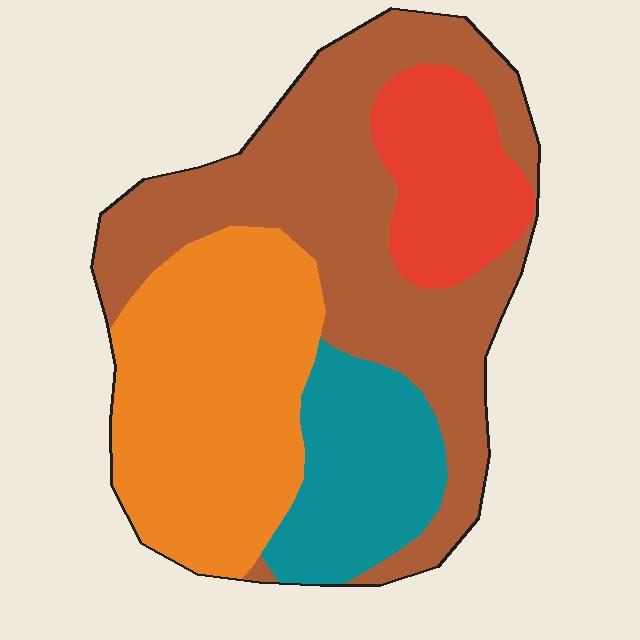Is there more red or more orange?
Orange.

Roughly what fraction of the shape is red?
Red covers around 15% of the shape.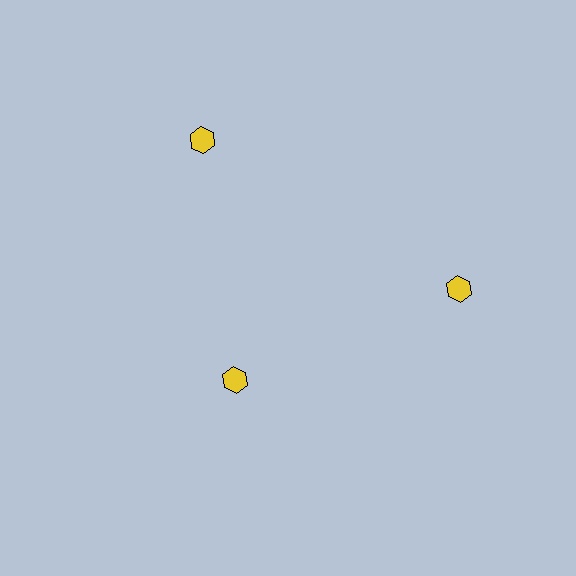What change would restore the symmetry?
The symmetry would be restored by moving it outward, back onto the ring so that all 3 hexagons sit at equal angles and equal distance from the center.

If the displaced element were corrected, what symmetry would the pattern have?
It would have 3-fold rotational symmetry — the pattern would map onto itself every 120 degrees.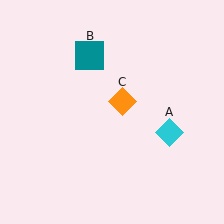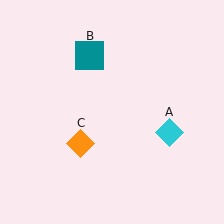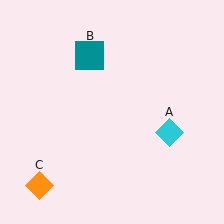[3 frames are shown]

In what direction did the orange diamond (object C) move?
The orange diamond (object C) moved down and to the left.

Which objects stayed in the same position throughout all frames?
Cyan diamond (object A) and teal square (object B) remained stationary.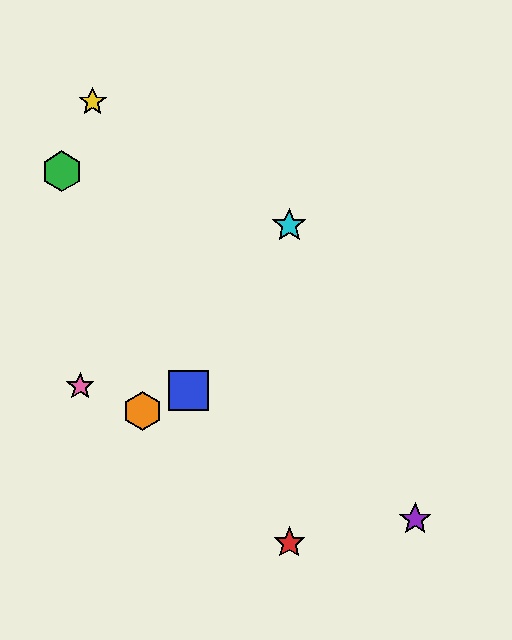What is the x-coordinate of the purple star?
The purple star is at x≈415.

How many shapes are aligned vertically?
2 shapes (the red star, the cyan star) are aligned vertically.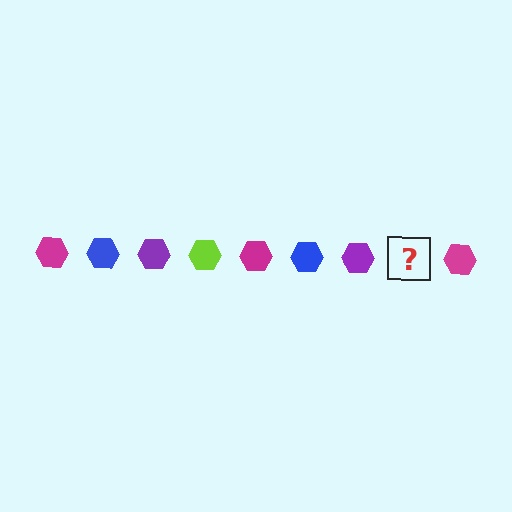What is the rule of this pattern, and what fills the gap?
The rule is that the pattern cycles through magenta, blue, purple, lime hexagons. The gap should be filled with a lime hexagon.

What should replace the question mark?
The question mark should be replaced with a lime hexagon.